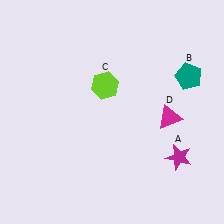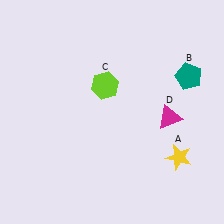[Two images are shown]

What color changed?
The star (A) changed from magenta in Image 1 to yellow in Image 2.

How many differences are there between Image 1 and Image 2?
There is 1 difference between the two images.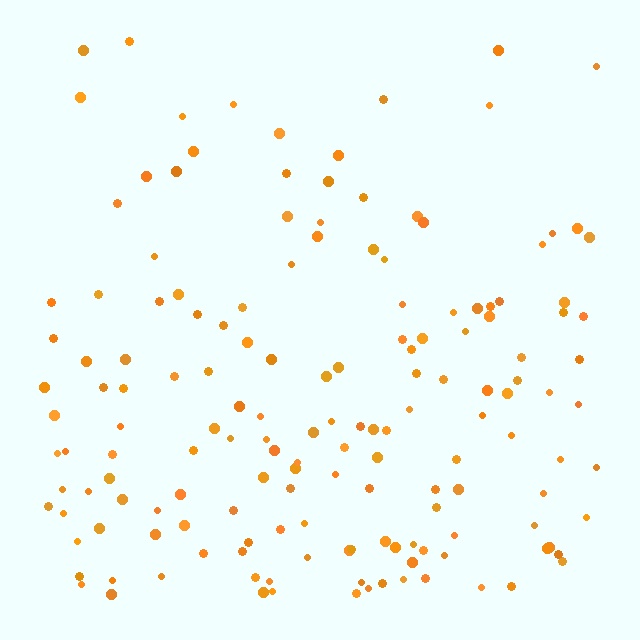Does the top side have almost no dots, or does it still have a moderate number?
Still a moderate number, just noticeably fewer than the bottom.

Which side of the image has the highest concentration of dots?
The bottom.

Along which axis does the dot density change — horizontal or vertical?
Vertical.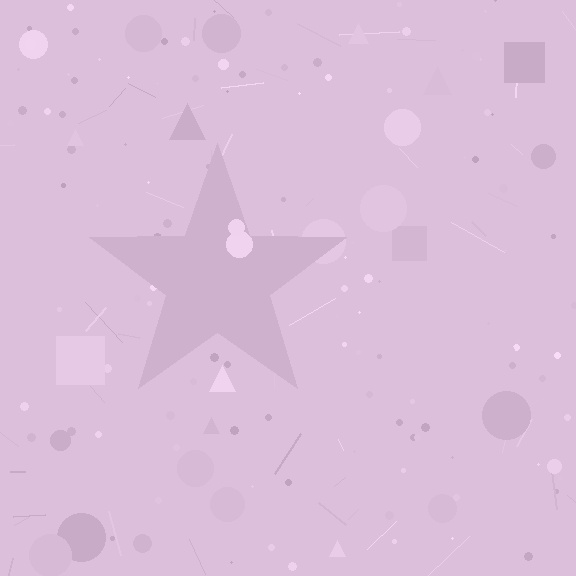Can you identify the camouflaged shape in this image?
The camouflaged shape is a star.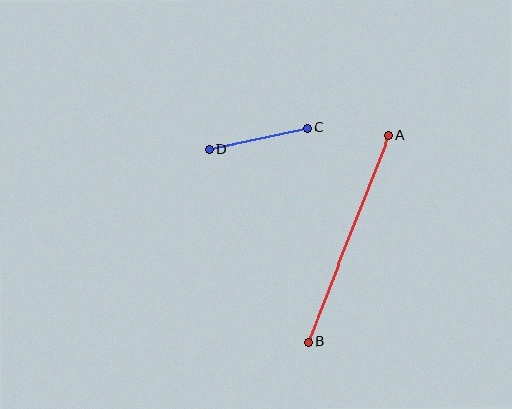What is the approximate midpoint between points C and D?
The midpoint is at approximately (258, 139) pixels.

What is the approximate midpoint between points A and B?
The midpoint is at approximately (348, 239) pixels.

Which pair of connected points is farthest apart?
Points A and B are farthest apart.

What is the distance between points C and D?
The distance is approximately 101 pixels.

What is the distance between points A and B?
The distance is approximately 222 pixels.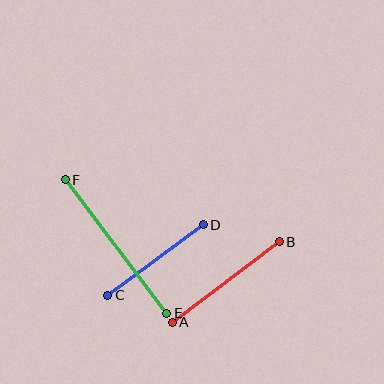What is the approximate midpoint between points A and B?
The midpoint is at approximately (226, 282) pixels.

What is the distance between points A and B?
The distance is approximately 134 pixels.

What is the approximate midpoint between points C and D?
The midpoint is at approximately (156, 260) pixels.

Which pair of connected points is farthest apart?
Points E and F are farthest apart.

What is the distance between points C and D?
The distance is approximately 119 pixels.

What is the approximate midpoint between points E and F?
The midpoint is at approximately (116, 247) pixels.